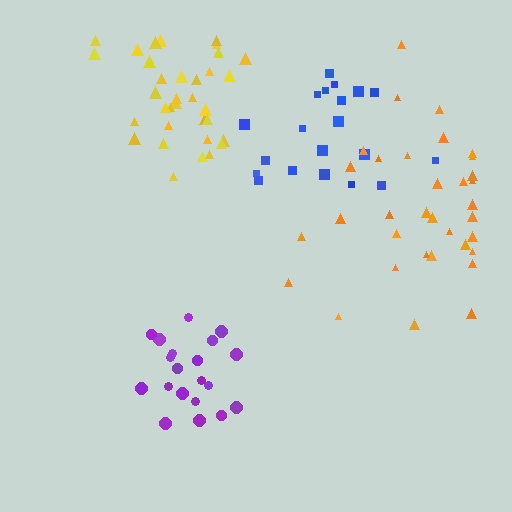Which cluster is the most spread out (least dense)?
Orange.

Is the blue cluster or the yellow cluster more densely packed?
Yellow.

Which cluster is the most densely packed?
Yellow.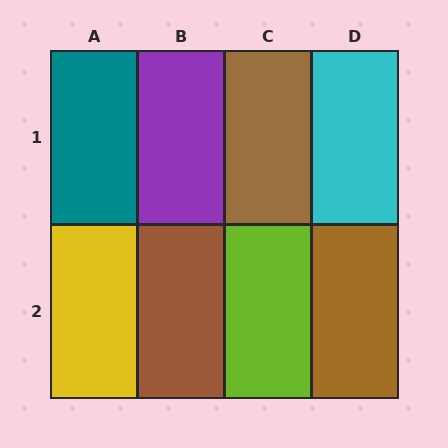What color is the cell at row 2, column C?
Lime.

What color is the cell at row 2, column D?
Brown.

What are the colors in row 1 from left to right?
Teal, purple, brown, cyan.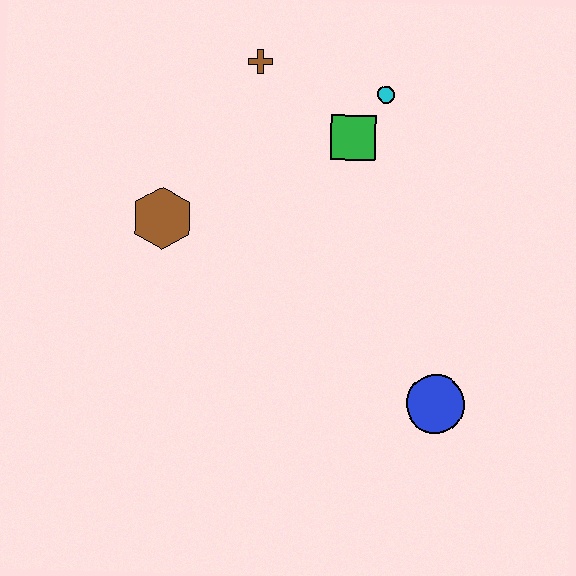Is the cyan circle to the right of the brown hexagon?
Yes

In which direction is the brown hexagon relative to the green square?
The brown hexagon is to the left of the green square.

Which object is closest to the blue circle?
The green square is closest to the blue circle.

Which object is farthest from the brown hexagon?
The blue circle is farthest from the brown hexagon.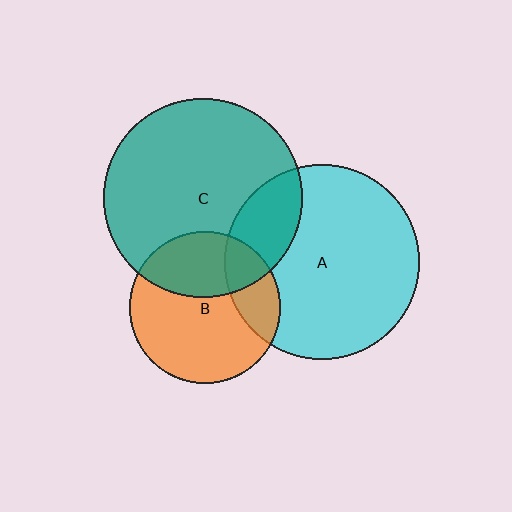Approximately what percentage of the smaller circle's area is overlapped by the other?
Approximately 20%.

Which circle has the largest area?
Circle C (teal).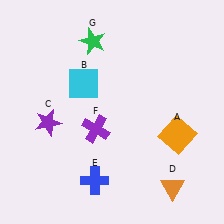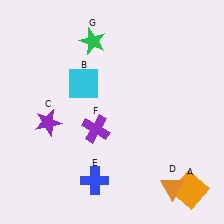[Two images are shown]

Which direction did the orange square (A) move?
The orange square (A) moved down.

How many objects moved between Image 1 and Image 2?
1 object moved between the two images.